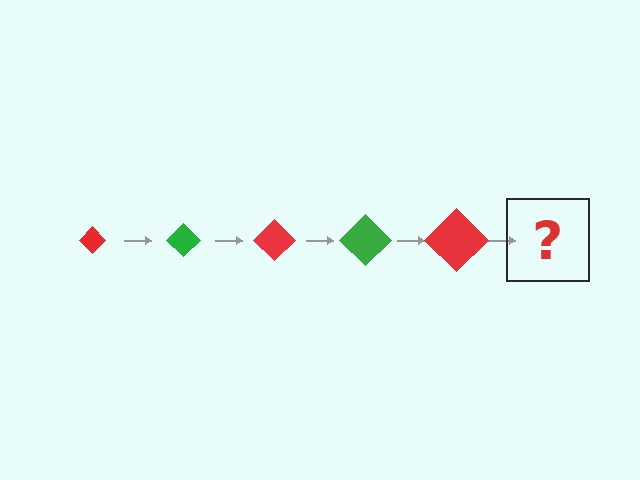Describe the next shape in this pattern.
It should be a green diamond, larger than the previous one.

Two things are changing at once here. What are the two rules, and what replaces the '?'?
The two rules are that the diamond grows larger each step and the color cycles through red and green. The '?' should be a green diamond, larger than the previous one.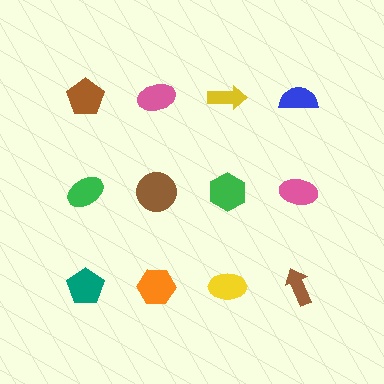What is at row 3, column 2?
An orange hexagon.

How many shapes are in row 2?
4 shapes.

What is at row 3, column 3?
A yellow ellipse.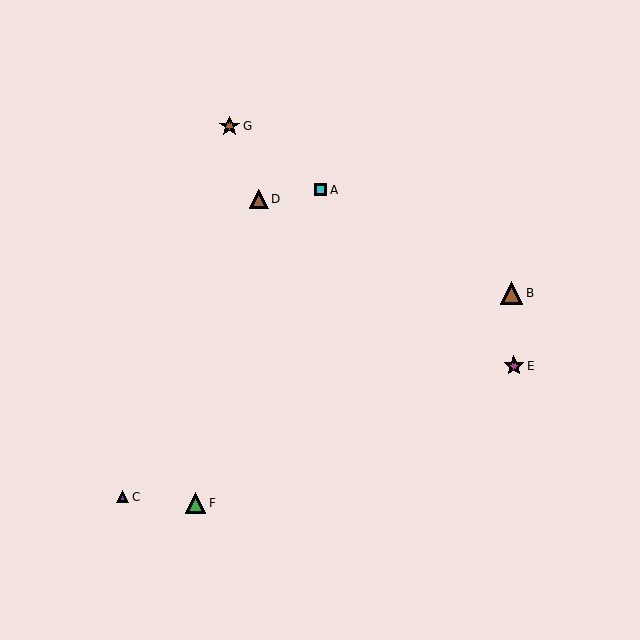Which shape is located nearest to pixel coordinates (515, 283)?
The brown triangle (labeled B) at (511, 293) is nearest to that location.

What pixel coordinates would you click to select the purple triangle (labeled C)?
Click at (123, 497) to select the purple triangle C.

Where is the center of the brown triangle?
The center of the brown triangle is at (259, 199).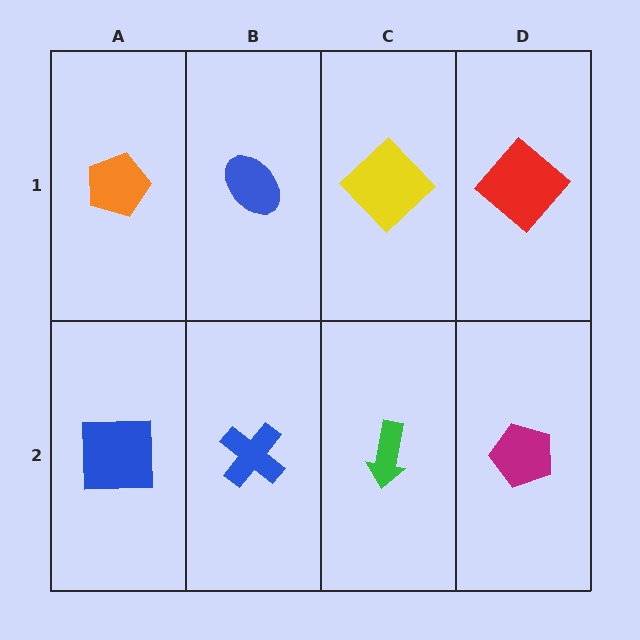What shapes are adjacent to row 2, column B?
A blue ellipse (row 1, column B), a blue square (row 2, column A), a green arrow (row 2, column C).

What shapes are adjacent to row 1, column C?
A green arrow (row 2, column C), a blue ellipse (row 1, column B), a red diamond (row 1, column D).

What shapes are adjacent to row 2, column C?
A yellow diamond (row 1, column C), a blue cross (row 2, column B), a magenta pentagon (row 2, column D).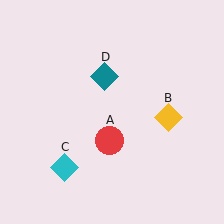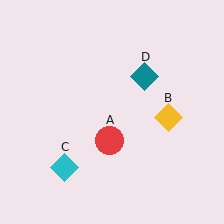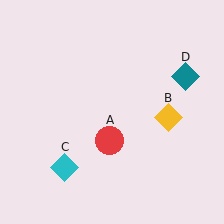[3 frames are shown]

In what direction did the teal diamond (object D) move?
The teal diamond (object D) moved right.